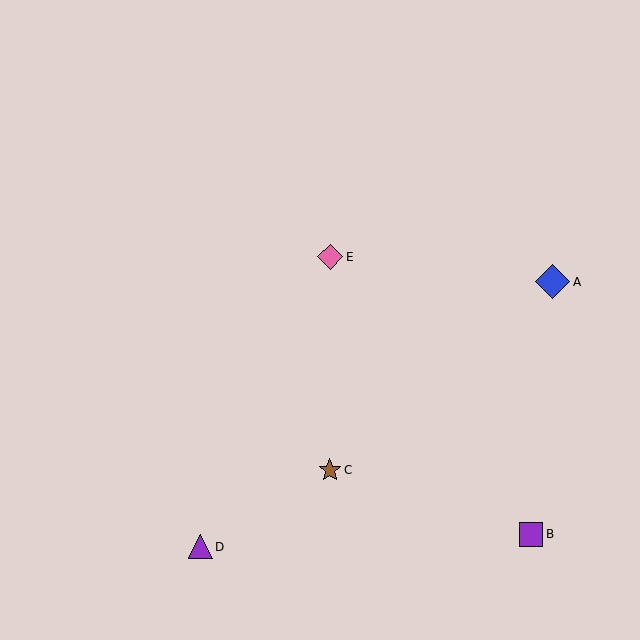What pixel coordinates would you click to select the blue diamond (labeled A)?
Click at (553, 282) to select the blue diamond A.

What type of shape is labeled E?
Shape E is a pink diamond.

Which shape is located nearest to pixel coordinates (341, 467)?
The brown star (labeled C) at (330, 470) is nearest to that location.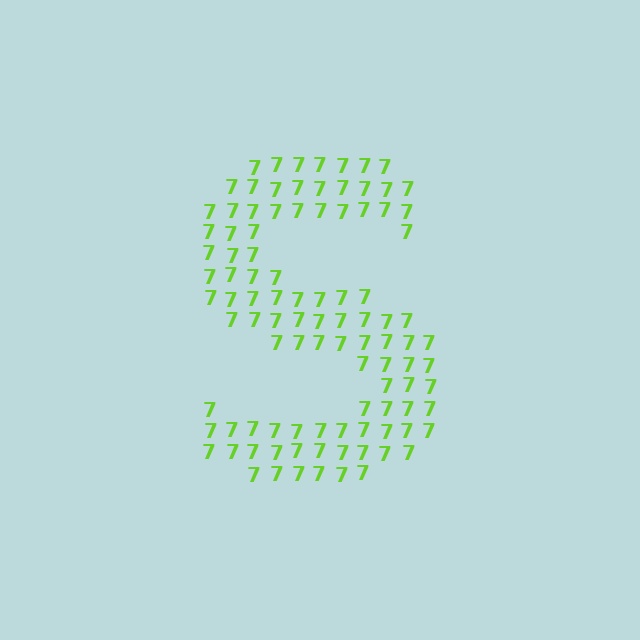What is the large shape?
The large shape is the letter S.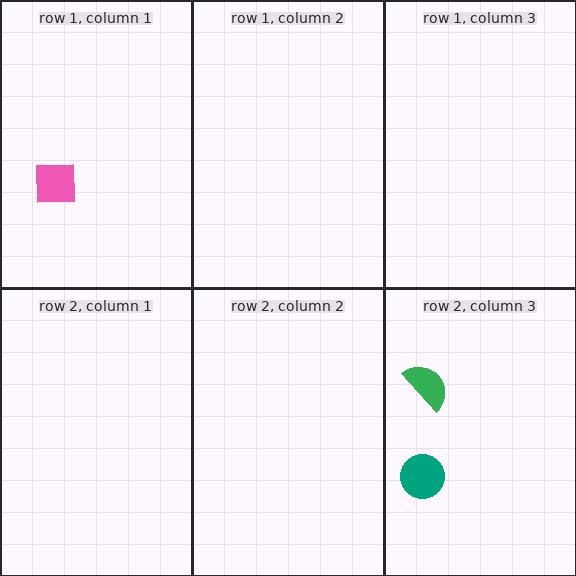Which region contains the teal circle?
The row 2, column 3 region.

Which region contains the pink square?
The row 1, column 1 region.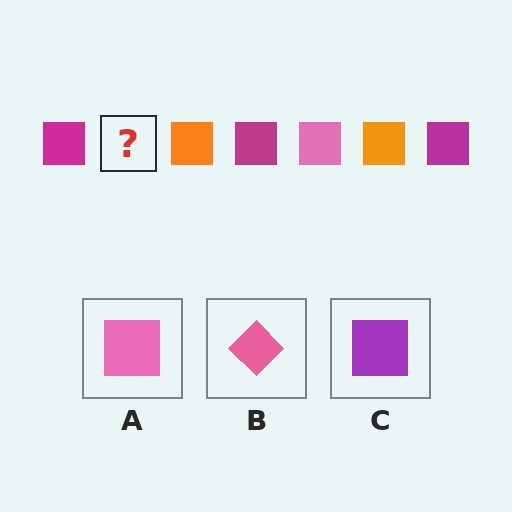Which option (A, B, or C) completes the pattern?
A.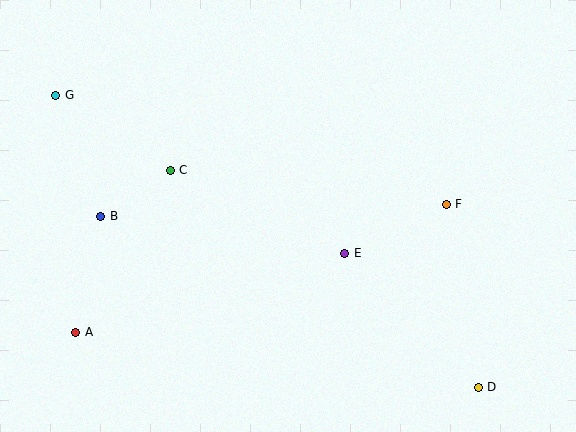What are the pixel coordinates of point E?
Point E is at (345, 253).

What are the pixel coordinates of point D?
Point D is at (478, 387).